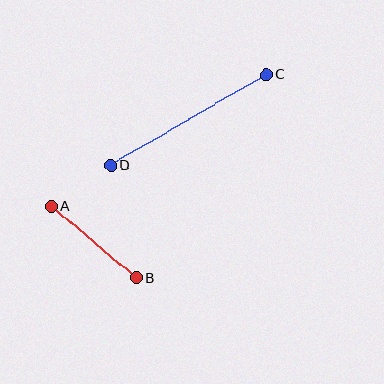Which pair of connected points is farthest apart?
Points C and D are farthest apart.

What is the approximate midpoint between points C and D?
The midpoint is at approximately (188, 120) pixels.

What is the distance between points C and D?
The distance is approximately 180 pixels.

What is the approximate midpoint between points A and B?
The midpoint is at approximately (94, 242) pixels.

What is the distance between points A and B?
The distance is approximately 111 pixels.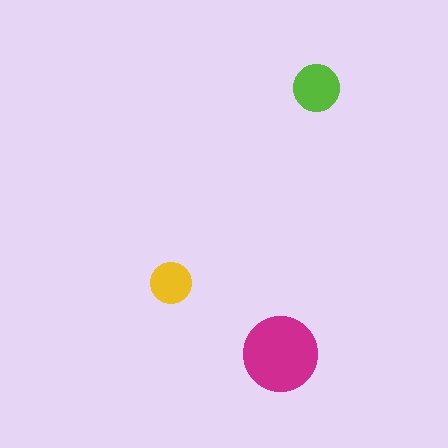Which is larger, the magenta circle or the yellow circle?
The magenta one.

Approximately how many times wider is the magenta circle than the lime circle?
About 1.5 times wider.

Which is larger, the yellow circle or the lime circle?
The lime one.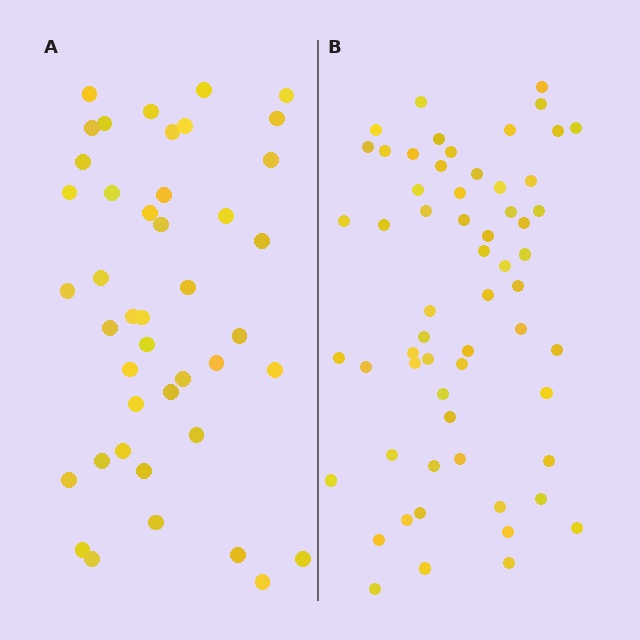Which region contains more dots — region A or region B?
Region B (the right region) has more dots.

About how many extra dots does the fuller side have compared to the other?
Region B has approximately 15 more dots than region A.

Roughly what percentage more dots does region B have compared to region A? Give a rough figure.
About 40% more.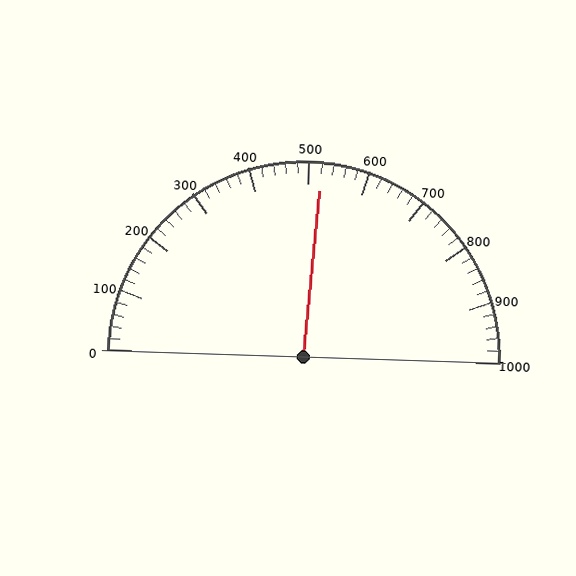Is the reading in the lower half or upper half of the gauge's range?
The reading is in the upper half of the range (0 to 1000).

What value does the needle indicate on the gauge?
The needle indicates approximately 520.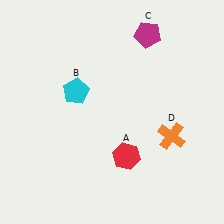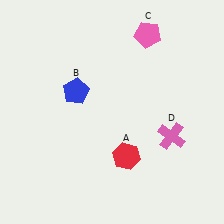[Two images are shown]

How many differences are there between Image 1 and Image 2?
There are 3 differences between the two images.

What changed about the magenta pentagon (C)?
In Image 1, C is magenta. In Image 2, it changed to pink.